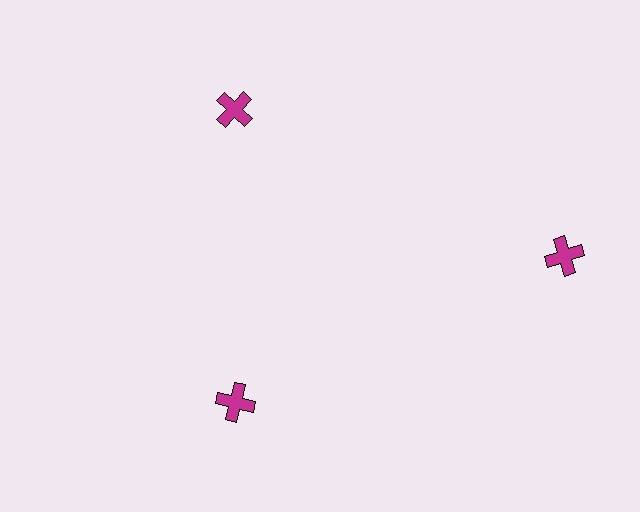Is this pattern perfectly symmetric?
No. The 3 magenta crosses are arranged in a ring, but one element near the 3 o'clock position is pushed outward from the center, breaking the 3-fold rotational symmetry.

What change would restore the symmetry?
The symmetry would be restored by moving it inward, back onto the ring so that all 3 crosses sit at equal angles and equal distance from the center.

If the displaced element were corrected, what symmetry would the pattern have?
It would have 3-fold rotational symmetry — the pattern would map onto itself every 120 degrees.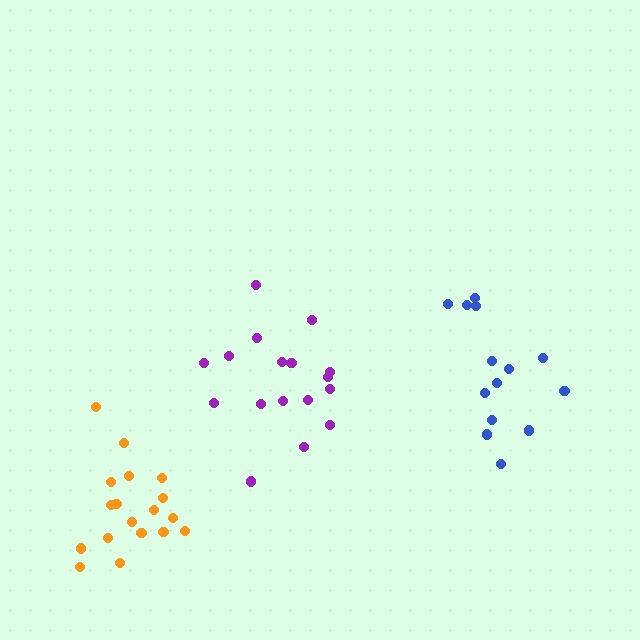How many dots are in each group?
Group 1: 14 dots, Group 2: 18 dots, Group 3: 17 dots (49 total).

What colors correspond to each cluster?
The clusters are colored: blue, orange, purple.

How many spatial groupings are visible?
There are 3 spatial groupings.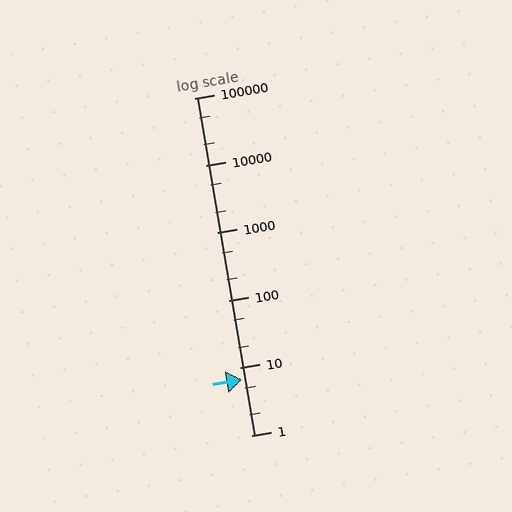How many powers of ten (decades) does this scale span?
The scale spans 5 decades, from 1 to 100000.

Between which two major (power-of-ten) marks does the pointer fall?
The pointer is between 1 and 10.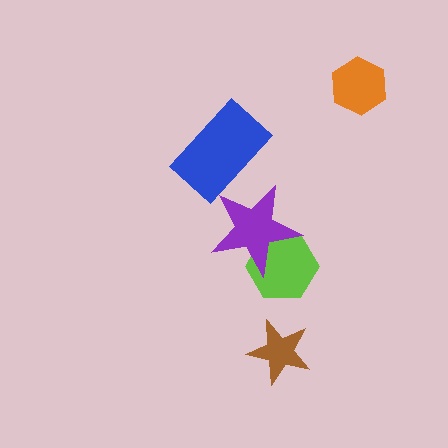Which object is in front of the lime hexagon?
The purple star is in front of the lime hexagon.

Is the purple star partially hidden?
Yes, it is partially covered by another shape.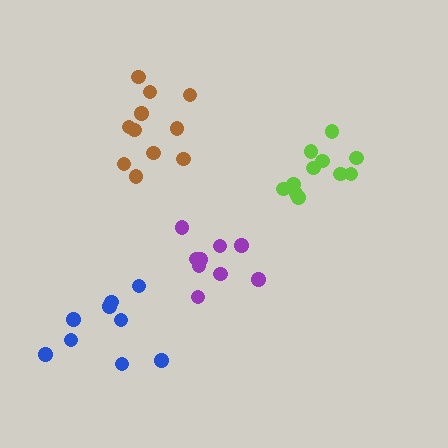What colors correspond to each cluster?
The clusters are colored: brown, lime, purple, blue.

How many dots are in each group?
Group 1: 11 dots, Group 2: 11 dots, Group 3: 9 dots, Group 4: 9 dots (40 total).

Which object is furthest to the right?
The lime cluster is rightmost.